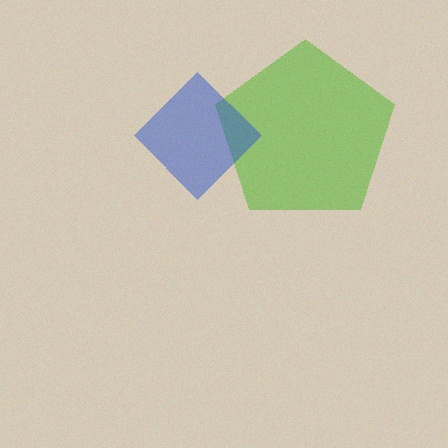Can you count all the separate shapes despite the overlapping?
Yes, there are 2 separate shapes.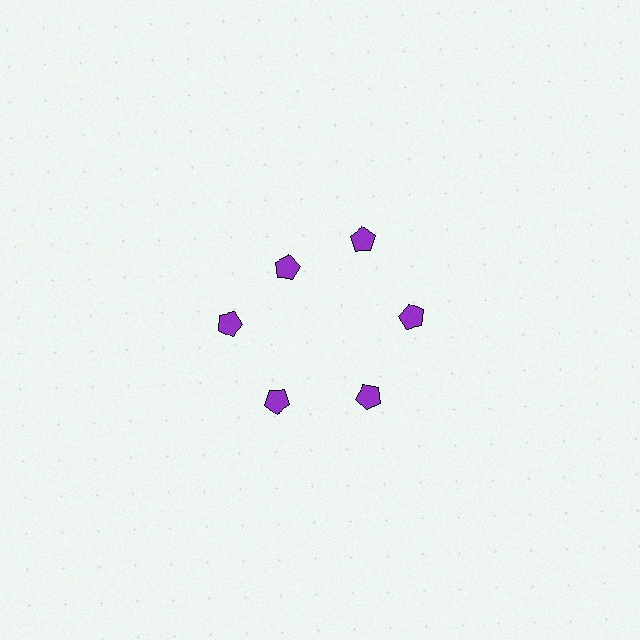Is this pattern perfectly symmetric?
No. The 6 purple pentagons are arranged in a ring, but one element near the 11 o'clock position is pulled inward toward the center, breaking the 6-fold rotational symmetry.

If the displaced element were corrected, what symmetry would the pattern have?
It would have 6-fold rotational symmetry — the pattern would map onto itself every 60 degrees.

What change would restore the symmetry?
The symmetry would be restored by moving it outward, back onto the ring so that all 6 pentagons sit at equal angles and equal distance from the center.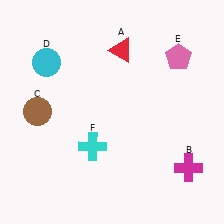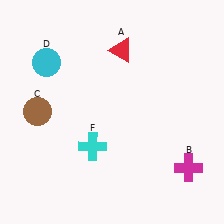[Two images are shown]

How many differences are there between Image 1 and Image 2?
There is 1 difference between the two images.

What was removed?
The pink pentagon (E) was removed in Image 2.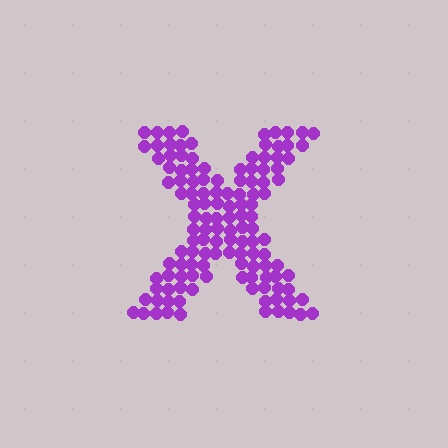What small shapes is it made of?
It is made of small circles.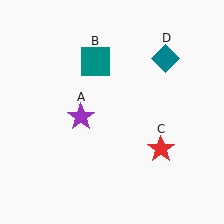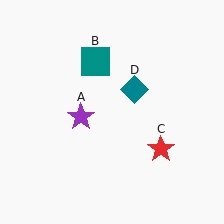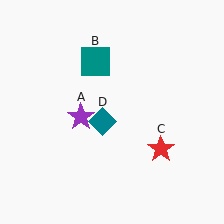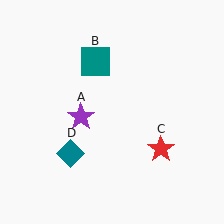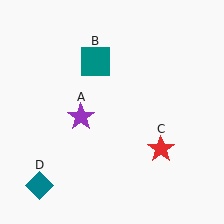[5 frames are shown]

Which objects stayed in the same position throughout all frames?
Purple star (object A) and teal square (object B) and red star (object C) remained stationary.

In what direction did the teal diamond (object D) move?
The teal diamond (object D) moved down and to the left.